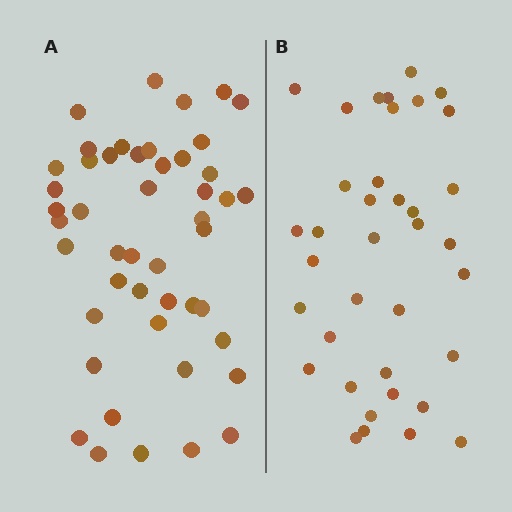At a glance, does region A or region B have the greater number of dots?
Region A (the left region) has more dots.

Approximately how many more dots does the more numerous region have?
Region A has roughly 10 or so more dots than region B.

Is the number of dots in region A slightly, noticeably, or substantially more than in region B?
Region A has noticeably more, but not dramatically so. The ratio is roughly 1.3 to 1.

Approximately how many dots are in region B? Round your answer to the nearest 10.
About 40 dots. (The exact count is 37, which rounds to 40.)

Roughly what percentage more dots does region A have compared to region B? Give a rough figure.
About 25% more.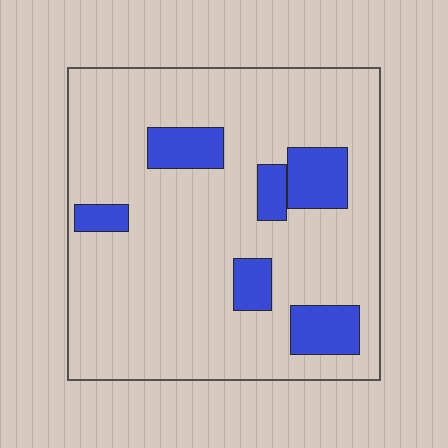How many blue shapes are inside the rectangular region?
6.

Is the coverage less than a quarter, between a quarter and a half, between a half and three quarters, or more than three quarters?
Less than a quarter.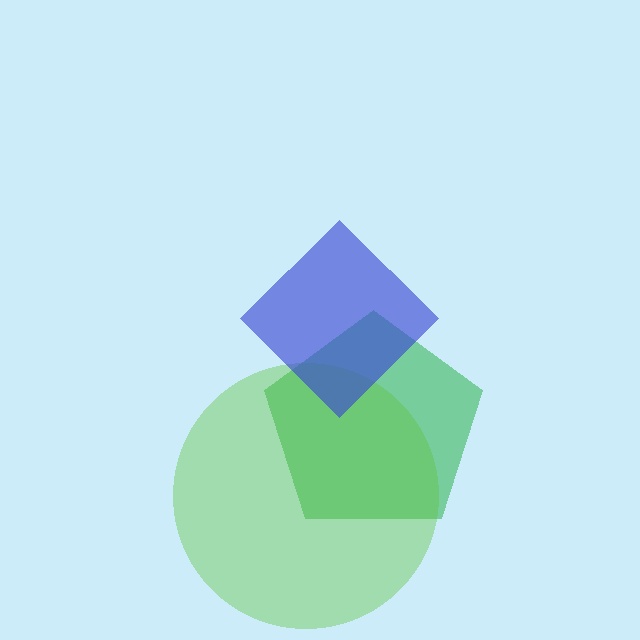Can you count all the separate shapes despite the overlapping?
Yes, there are 3 separate shapes.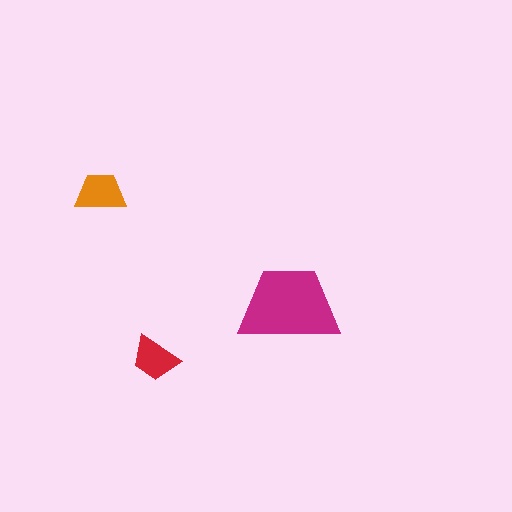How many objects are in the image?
There are 3 objects in the image.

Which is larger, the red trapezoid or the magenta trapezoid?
The magenta one.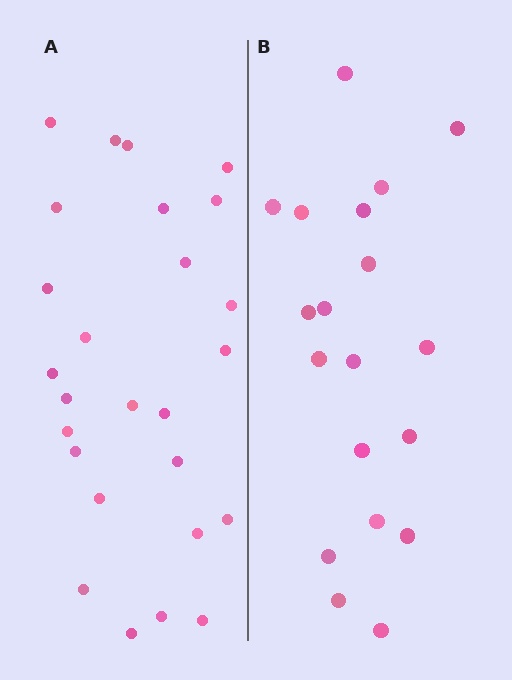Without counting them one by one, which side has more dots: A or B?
Region A (the left region) has more dots.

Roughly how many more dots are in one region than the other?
Region A has roughly 8 or so more dots than region B.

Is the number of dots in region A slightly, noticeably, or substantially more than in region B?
Region A has noticeably more, but not dramatically so. The ratio is roughly 1.4 to 1.